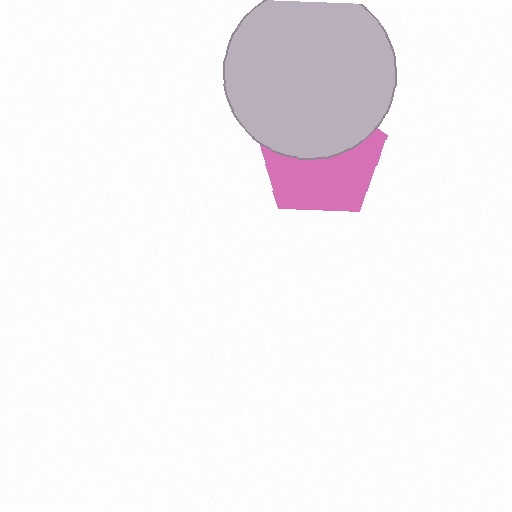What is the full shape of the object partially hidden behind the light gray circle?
The partially hidden object is a pink pentagon.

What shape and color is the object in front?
The object in front is a light gray circle.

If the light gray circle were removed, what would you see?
You would see the complete pink pentagon.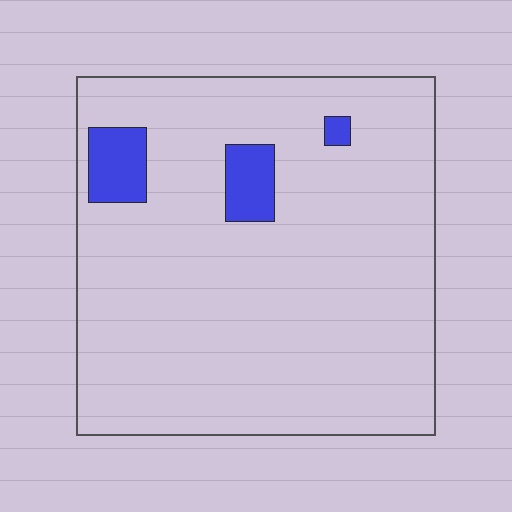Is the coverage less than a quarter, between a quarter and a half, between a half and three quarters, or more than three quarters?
Less than a quarter.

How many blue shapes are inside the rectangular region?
3.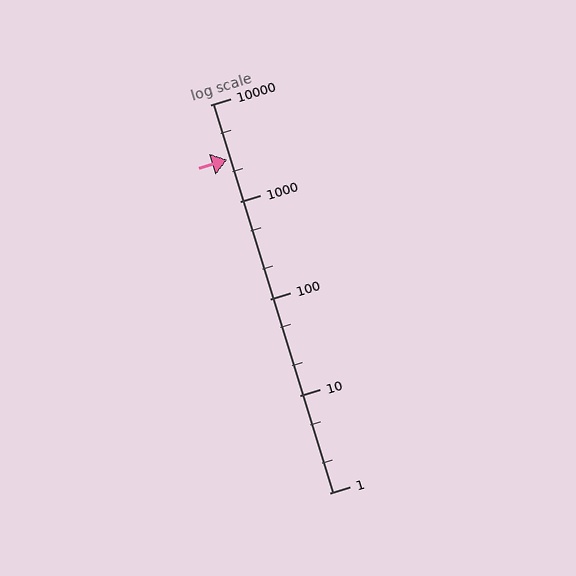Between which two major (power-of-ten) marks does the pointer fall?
The pointer is between 1000 and 10000.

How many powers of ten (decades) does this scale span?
The scale spans 4 decades, from 1 to 10000.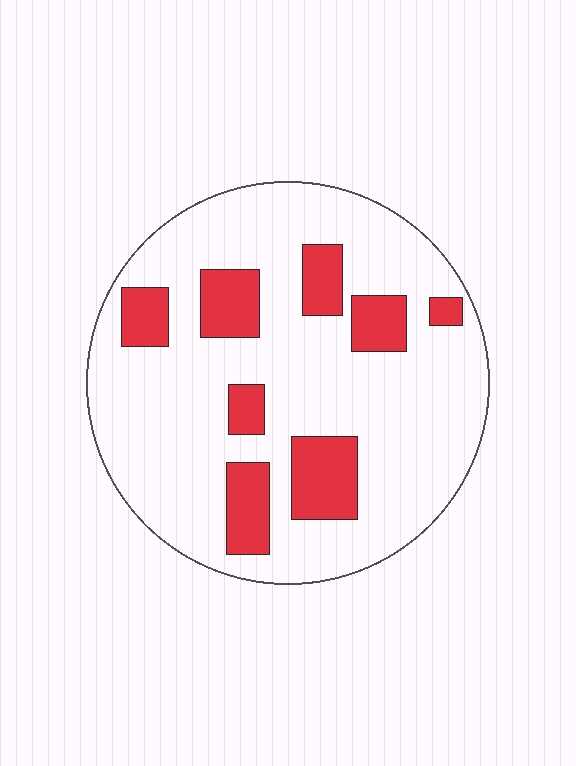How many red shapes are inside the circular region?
8.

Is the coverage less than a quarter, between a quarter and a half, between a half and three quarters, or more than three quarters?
Less than a quarter.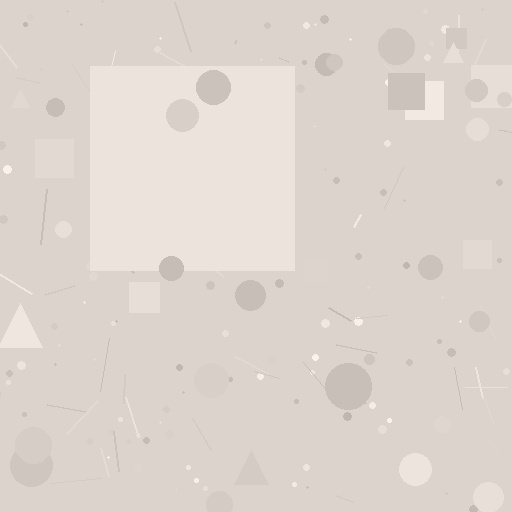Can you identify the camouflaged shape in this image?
The camouflaged shape is a square.